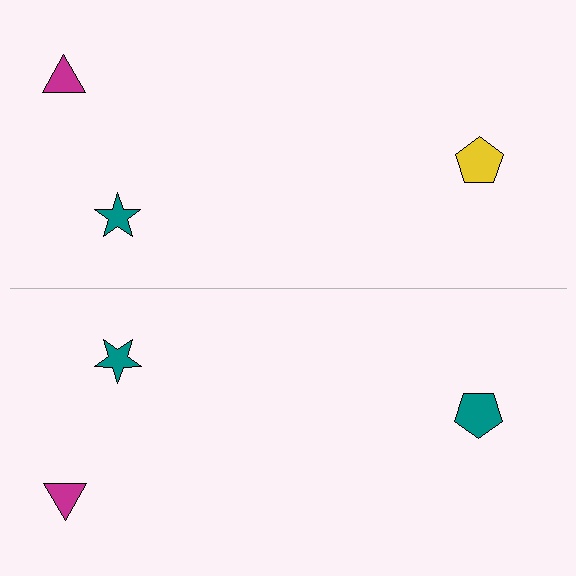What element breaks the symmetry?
The teal pentagon on the bottom side breaks the symmetry — its mirror counterpart is yellow.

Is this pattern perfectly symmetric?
No, the pattern is not perfectly symmetric. The teal pentagon on the bottom side breaks the symmetry — its mirror counterpart is yellow.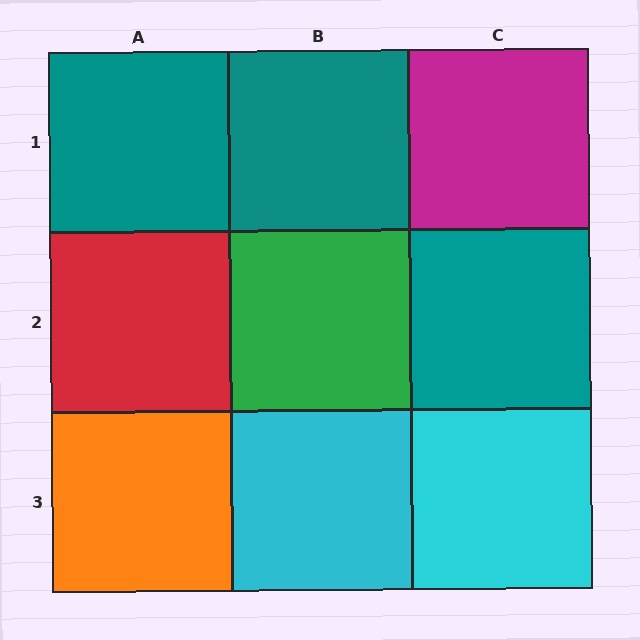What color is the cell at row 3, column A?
Orange.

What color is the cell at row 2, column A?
Red.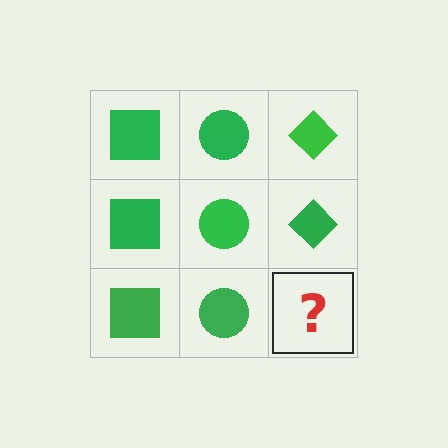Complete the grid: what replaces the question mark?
The question mark should be replaced with a green diamond.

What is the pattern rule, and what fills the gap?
The rule is that each column has a consistent shape. The gap should be filled with a green diamond.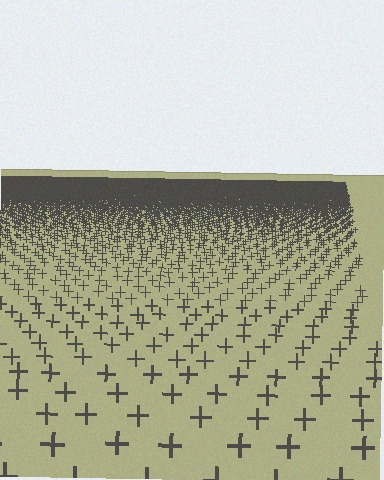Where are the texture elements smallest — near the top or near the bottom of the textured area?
Near the top.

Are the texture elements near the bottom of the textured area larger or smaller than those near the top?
Larger. Near the bottom, elements are closer to the viewer and appear at a bigger on-screen size.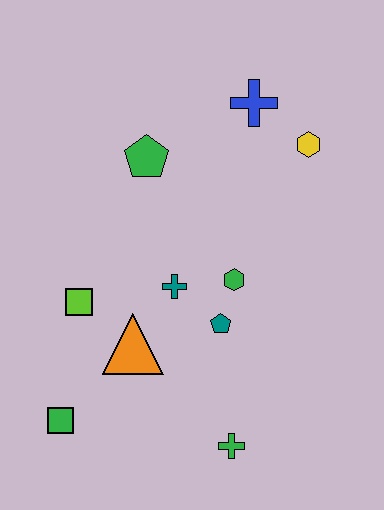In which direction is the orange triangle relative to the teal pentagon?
The orange triangle is to the left of the teal pentagon.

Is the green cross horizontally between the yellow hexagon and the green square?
Yes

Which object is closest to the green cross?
The teal pentagon is closest to the green cross.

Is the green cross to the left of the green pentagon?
No